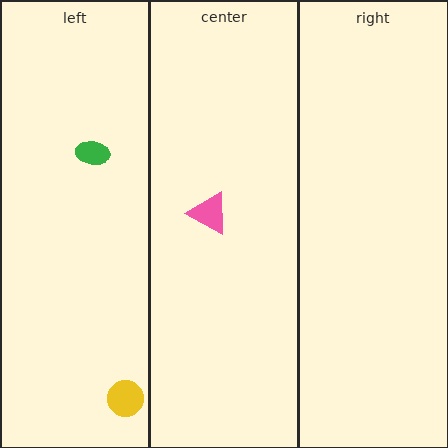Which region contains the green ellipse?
The left region.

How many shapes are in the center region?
1.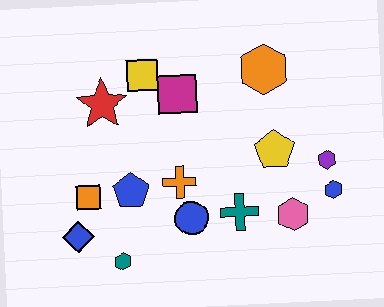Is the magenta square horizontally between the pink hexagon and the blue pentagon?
Yes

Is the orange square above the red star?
No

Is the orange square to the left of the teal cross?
Yes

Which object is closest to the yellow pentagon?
The purple hexagon is closest to the yellow pentagon.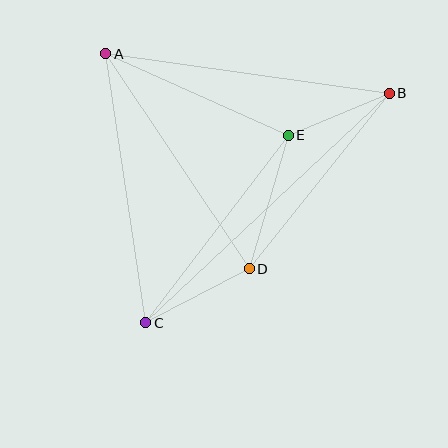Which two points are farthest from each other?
Points B and C are farthest from each other.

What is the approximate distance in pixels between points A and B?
The distance between A and B is approximately 287 pixels.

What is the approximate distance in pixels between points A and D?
The distance between A and D is approximately 259 pixels.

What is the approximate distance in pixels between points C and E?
The distance between C and E is approximately 235 pixels.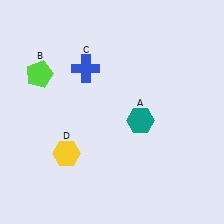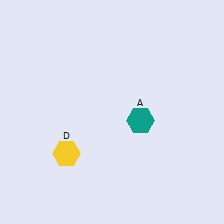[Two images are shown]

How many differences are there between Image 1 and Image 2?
There are 2 differences between the two images.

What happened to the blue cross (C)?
The blue cross (C) was removed in Image 2. It was in the top-left area of Image 1.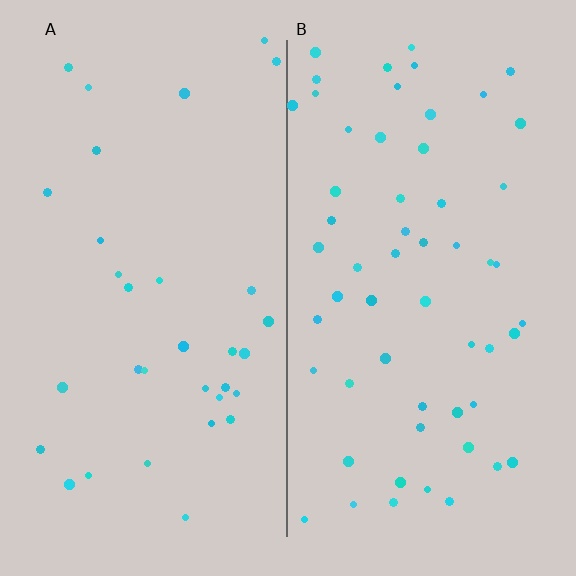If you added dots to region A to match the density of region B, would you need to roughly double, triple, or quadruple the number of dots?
Approximately double.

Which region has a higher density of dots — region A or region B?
B (the right).